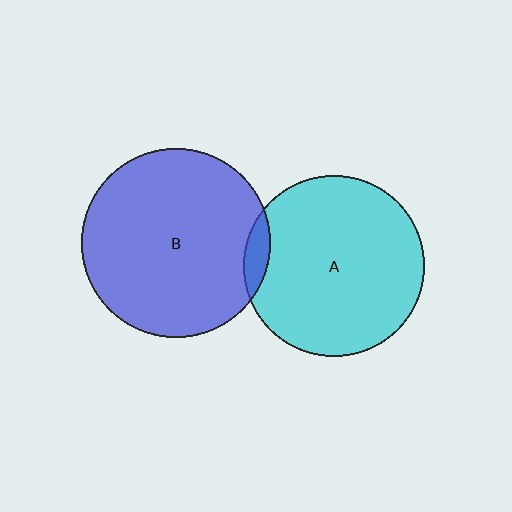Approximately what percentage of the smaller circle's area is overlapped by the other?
Approximately 5%.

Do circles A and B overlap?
Yes.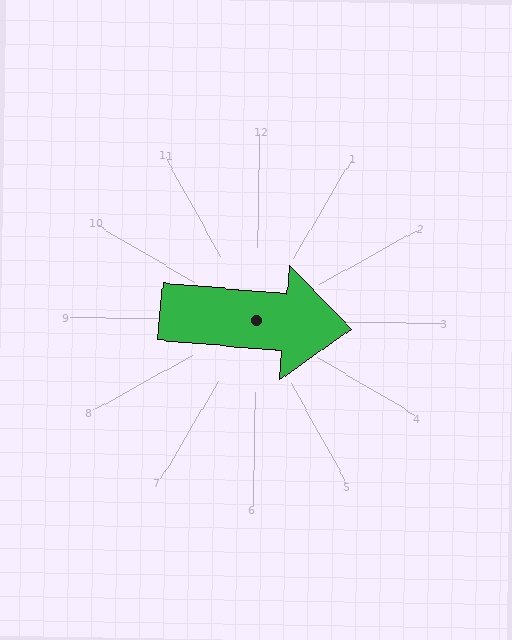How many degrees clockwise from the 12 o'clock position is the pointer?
Approximately 94 degrees.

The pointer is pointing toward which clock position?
Roughly 3 o'clock.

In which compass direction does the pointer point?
East.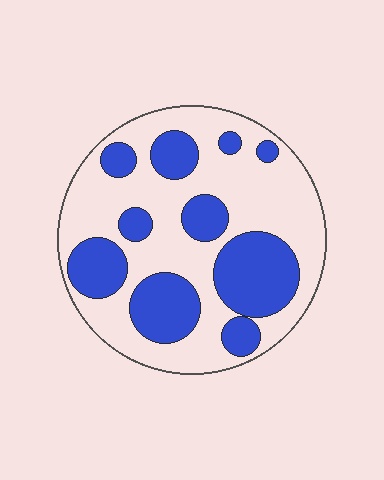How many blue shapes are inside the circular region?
10.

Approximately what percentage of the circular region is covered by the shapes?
Approximately 35%.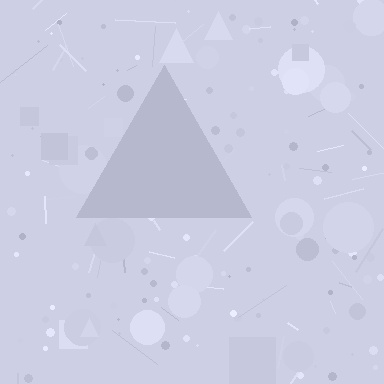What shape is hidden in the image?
A triangle is hidden in the image.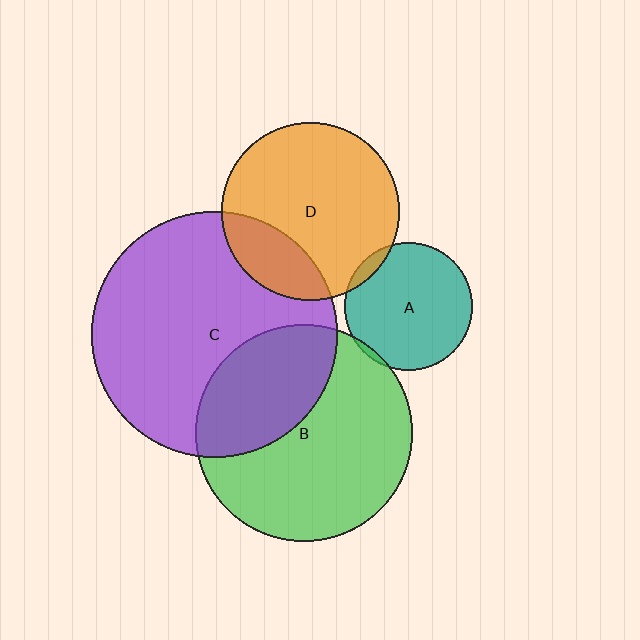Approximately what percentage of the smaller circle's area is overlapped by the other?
Approximately 5%.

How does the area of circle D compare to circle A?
Approximately 1.9 times.